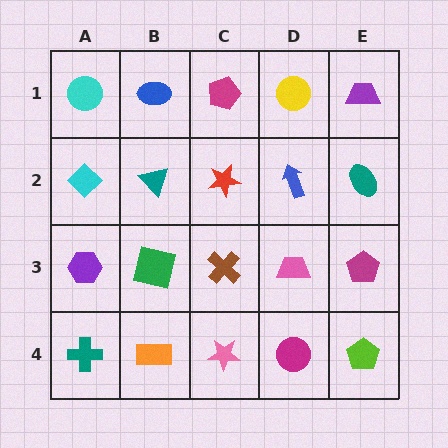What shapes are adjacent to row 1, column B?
A teal triangle (row 2, column B), a cyan circle (row 1, column A), a magenta pentagon (row 1, column C).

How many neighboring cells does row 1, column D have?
3.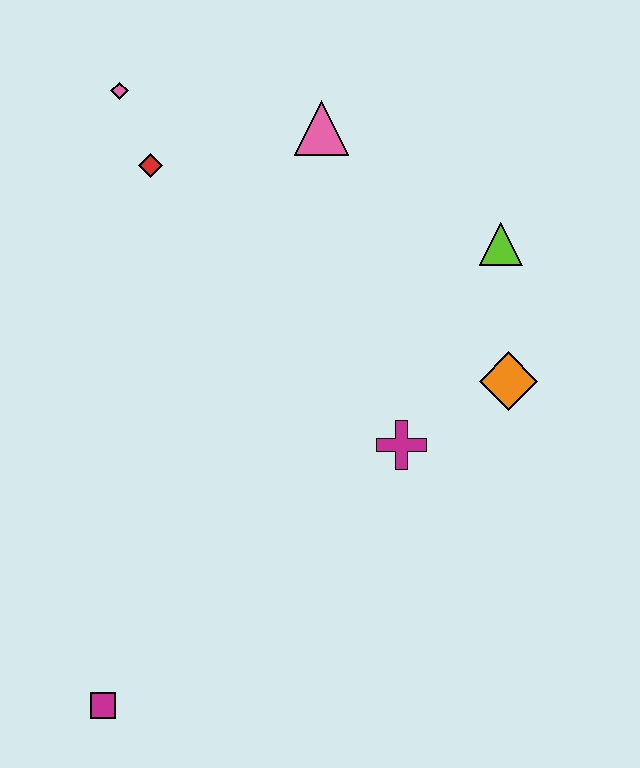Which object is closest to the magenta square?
The magenta cross is closest to the magenta square.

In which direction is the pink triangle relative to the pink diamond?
The pink triangle is to the right of the pink diamond.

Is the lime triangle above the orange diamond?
Yes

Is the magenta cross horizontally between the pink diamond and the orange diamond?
Yes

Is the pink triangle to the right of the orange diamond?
No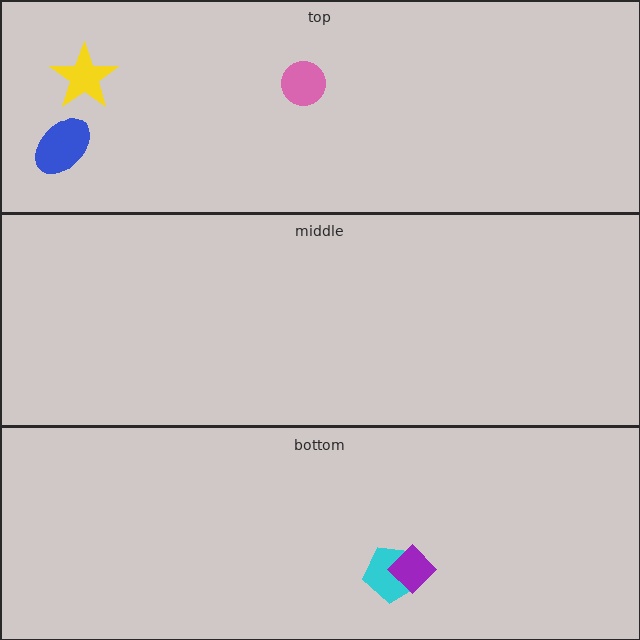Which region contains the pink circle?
The top region.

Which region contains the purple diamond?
The bottom region.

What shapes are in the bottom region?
The cyan pentagon, the purple diamond.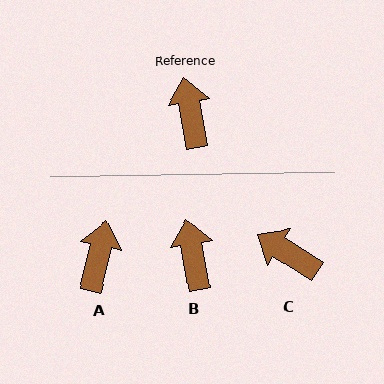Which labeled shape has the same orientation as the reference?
B.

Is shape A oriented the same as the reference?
No, it is off by about 24 degrees.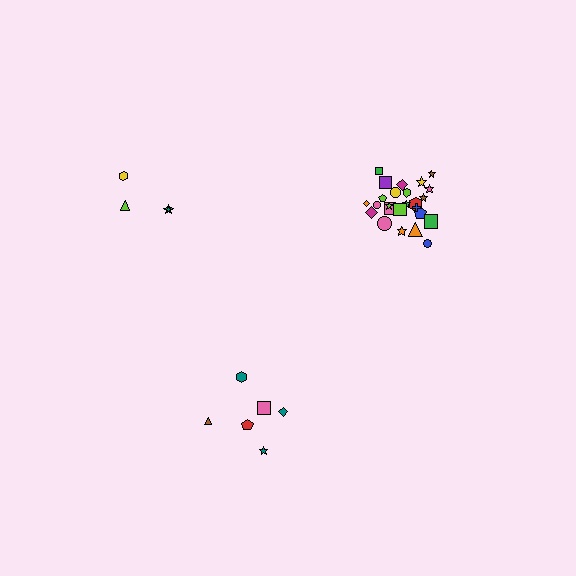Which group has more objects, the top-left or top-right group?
The top-right group.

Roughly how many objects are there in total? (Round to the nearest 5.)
Roughly 35 objects in total.